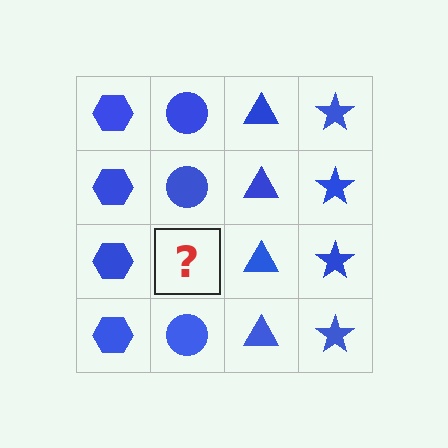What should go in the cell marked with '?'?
The missing cell should contain a blue circle.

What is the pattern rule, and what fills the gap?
The rule is that each column has a consistent shape. The gap should be filled with a blue circle.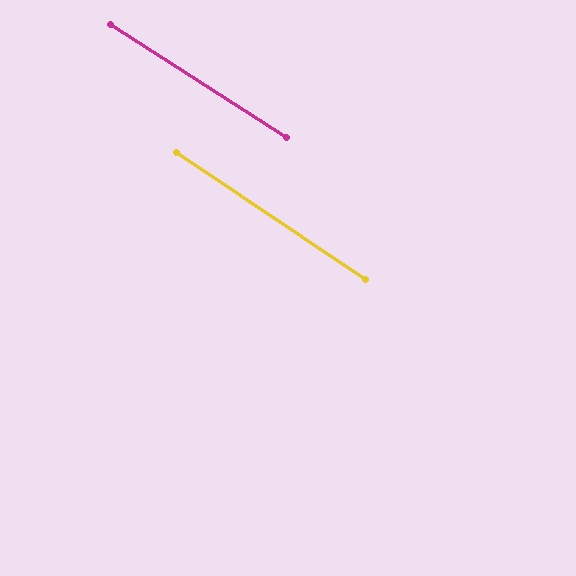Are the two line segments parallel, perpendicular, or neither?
Parallel — their directions differ by only 1.0°.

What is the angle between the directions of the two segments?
Approximately 1 degree.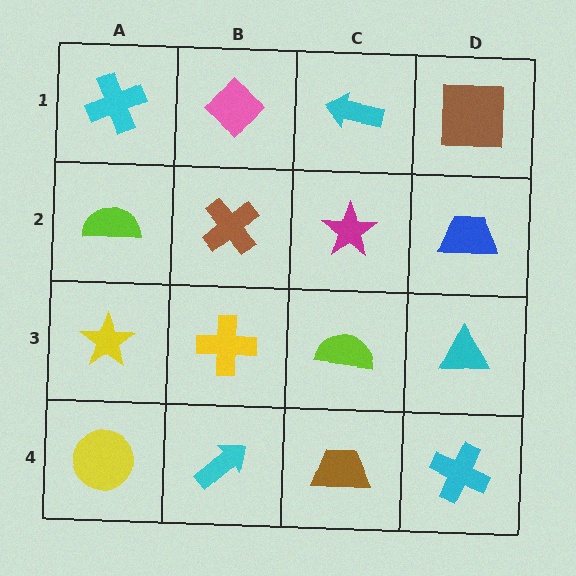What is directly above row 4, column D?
A cyan triangle.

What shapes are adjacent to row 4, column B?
A yellow cross (row 3, column B), a yellow circle (row 4, column A), a brown trapezoid (row 4, column C).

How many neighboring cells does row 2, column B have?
4.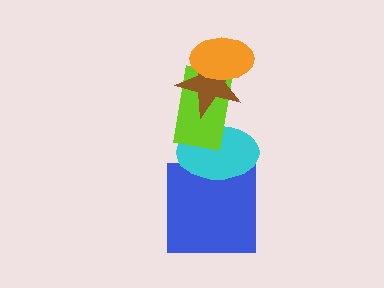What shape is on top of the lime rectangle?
The brown star is on top of the lime rectangle.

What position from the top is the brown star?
The brown star is 2nd from the top.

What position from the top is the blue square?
The blue square is 5th from the top.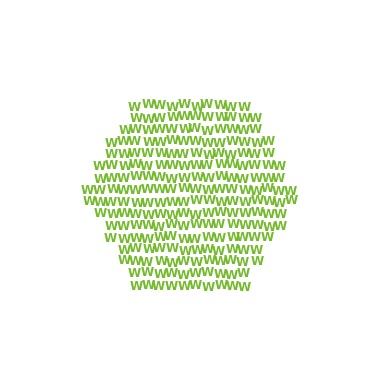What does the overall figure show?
The overall figure shows a hexagon.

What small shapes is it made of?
It is made of small letter W's.